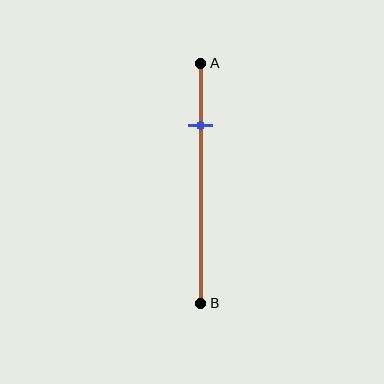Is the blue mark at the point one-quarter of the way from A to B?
Yes, the mark is approximately at the one-quarter point.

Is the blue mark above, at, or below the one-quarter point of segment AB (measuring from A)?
The blue mark is approximately at the one-quarter point of segment AB.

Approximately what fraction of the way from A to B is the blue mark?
The blue mark is approximately 25% of the way from A to B.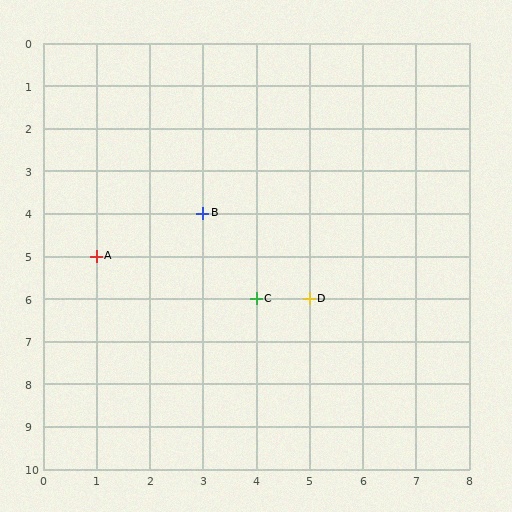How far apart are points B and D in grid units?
Points B and D are 2 columns and 2 rows apart (about 2.8 grid units diagonally).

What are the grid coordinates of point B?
Point B is at grid coordinates (3, 4).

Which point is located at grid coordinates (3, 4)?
Point B is at (3, 4).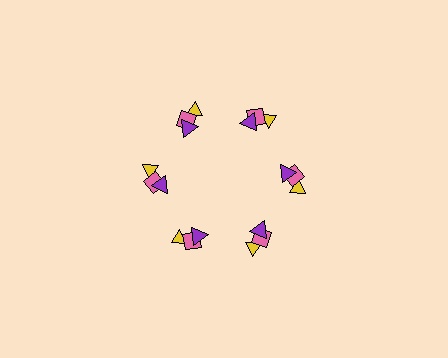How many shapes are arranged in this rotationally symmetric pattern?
There are 18 shapes, arranged in 6 groups of 3.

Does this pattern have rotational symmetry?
Yes, this pattern has 6-fold rotational symmetry. It looks the same after rotating 60 degrees around the center.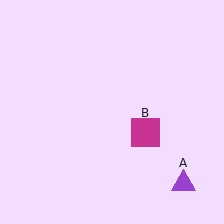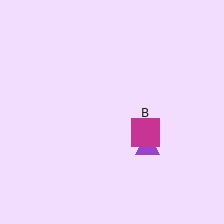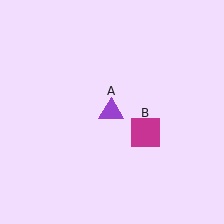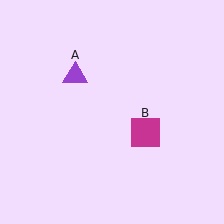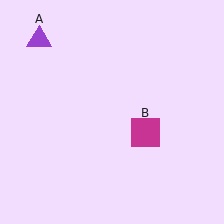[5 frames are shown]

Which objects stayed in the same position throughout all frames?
Magenta square (object B) remained stationary.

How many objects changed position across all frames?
1 object changed position: purple triangle (object A).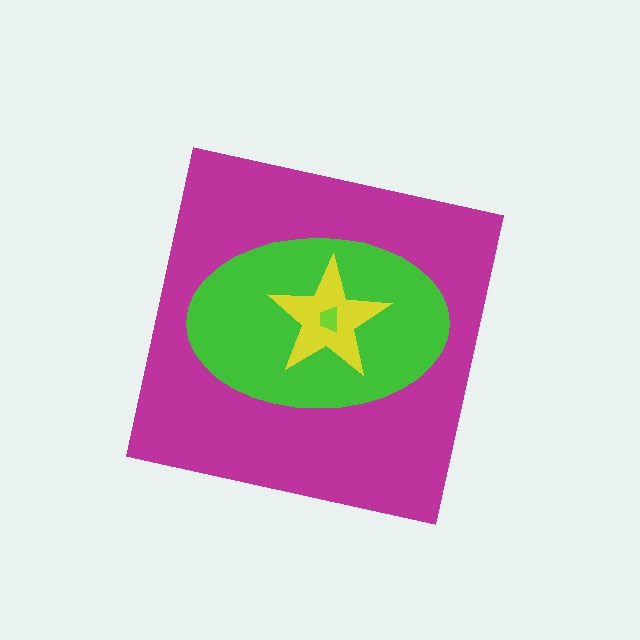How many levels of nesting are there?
4.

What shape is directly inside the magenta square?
The green ellipse.